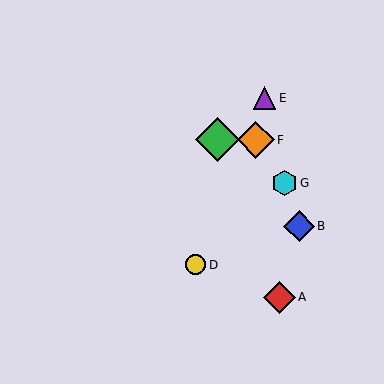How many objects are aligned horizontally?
2 objects (C, F) are aligned horizontally.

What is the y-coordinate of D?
Object D is at y≈265.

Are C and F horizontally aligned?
Yes, both are at y≈140.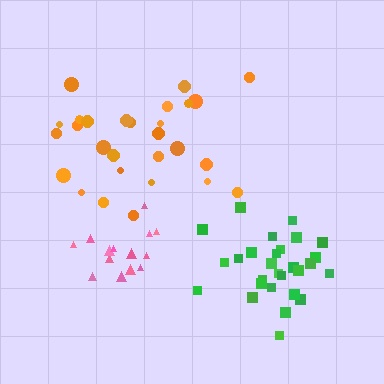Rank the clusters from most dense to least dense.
green, pink, orange.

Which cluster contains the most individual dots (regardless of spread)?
Orange (28).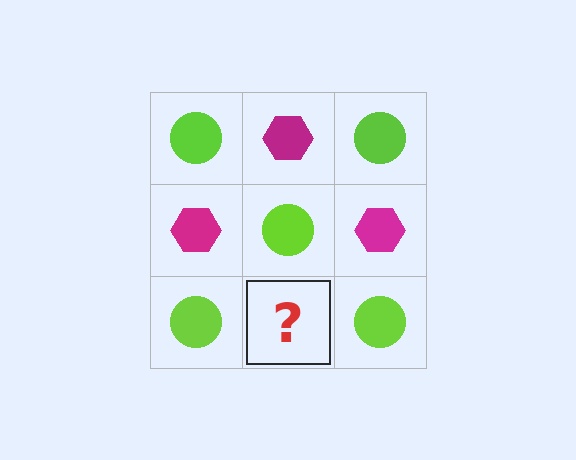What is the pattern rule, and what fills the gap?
The rule is that it alternates lime circle and magenta hexagon in a checkerboard pattern. The gap should be filled with a magenta hexagon.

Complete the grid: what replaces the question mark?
The question mark should be replaced with a magenta hexagon.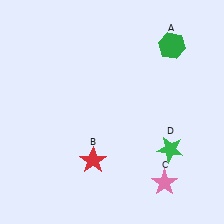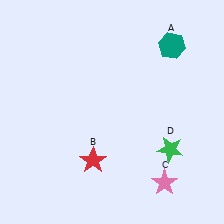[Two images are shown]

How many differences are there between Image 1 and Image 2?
There is 1 difference between the two images.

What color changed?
The hexagon (A) changed from green in Image 1 to teal in Image 2.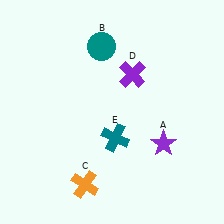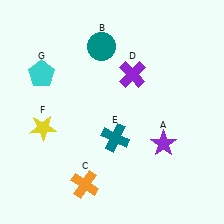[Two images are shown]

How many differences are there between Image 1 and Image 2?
There are 2 differences between the two images.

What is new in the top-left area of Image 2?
A cyan pentagon (G) was added in the top-left area of Image 2.